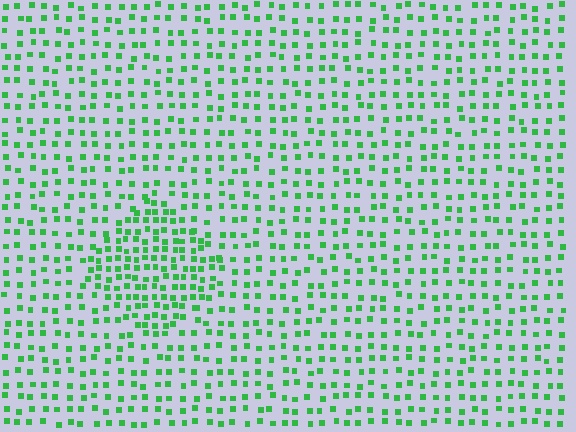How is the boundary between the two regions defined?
The boundary is defined by a change in element density (approximately 1.8x ratio). All elements are the same color, size, and shape.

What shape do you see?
I see a diamond.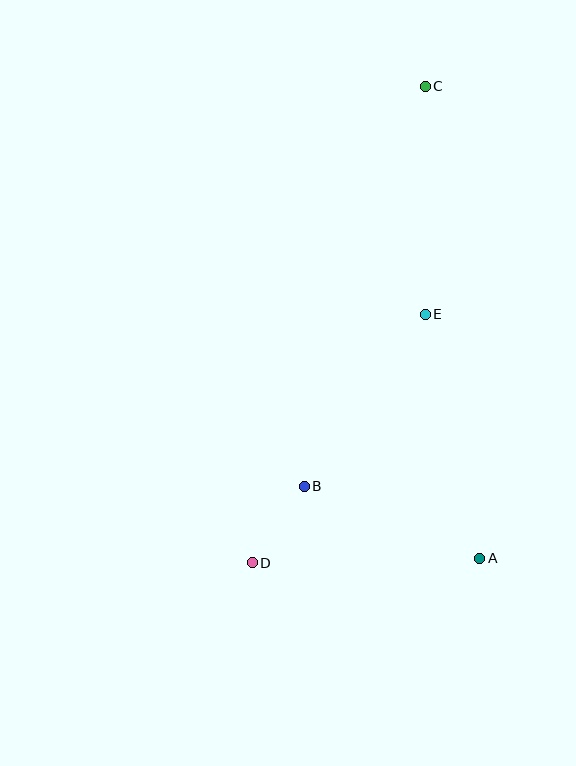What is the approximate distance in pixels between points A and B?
The distance between A and B is approximately 190 pixels.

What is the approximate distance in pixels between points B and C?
The distance between B and C is approximately 418 pixels.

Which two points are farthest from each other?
Points C and D are farthest from each other.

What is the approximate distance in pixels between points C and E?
The distance between C and E is approximately 228 pixels.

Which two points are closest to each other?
Points B and D are closest to each other.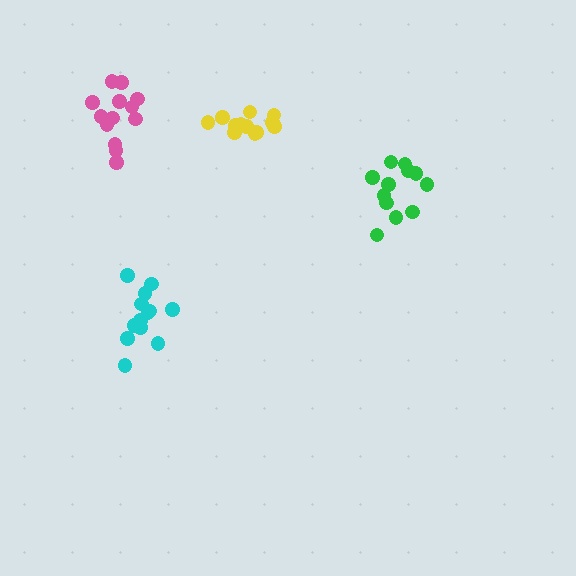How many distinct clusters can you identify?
There are 4 distinct clusters.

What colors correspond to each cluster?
The clusters are colored: green, cyan, yellow, pink.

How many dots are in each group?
Group 1: 12 dots, Group 2: 13 dots, Group 3: 12 dots, Group 4: 13 dots (50 total).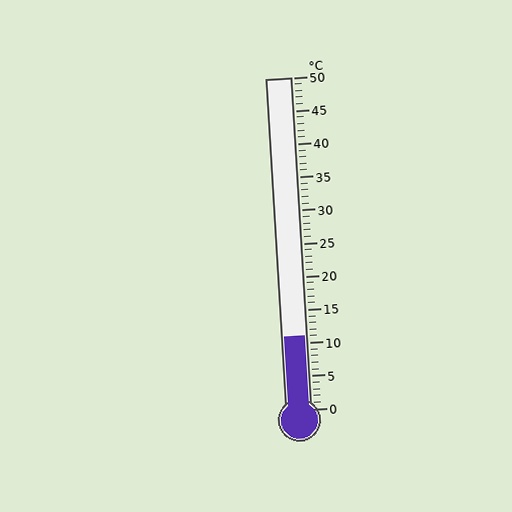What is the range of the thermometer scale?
The thermometer scale ranges from 0°C to 50°C.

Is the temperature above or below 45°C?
The temperature is below 45°C.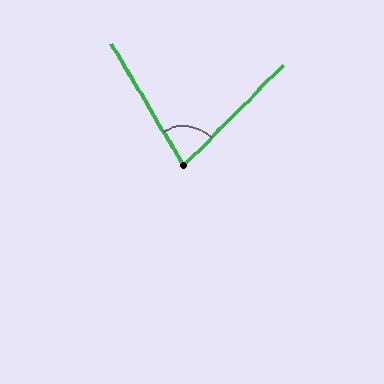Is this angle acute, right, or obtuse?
It is acute.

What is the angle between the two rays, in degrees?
Approximately 75 degrees.